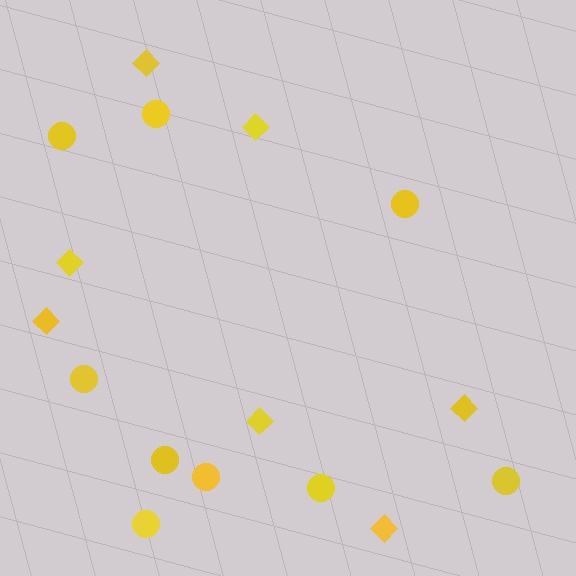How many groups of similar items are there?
There are 2 groups: one group of circles (9) and one group of diamonds (7).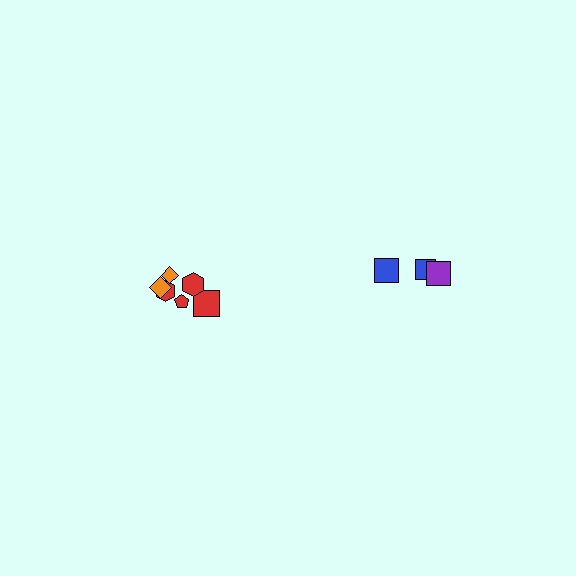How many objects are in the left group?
There are 6 objects.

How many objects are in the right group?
There are 3 objects.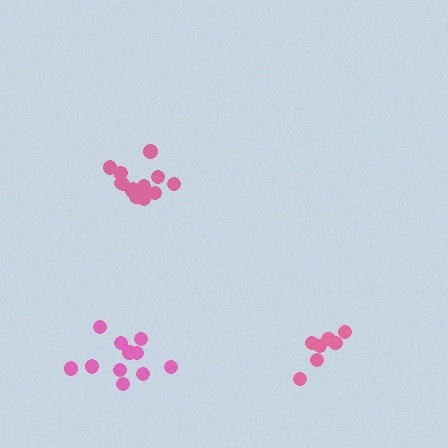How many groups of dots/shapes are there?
There are 3 groups.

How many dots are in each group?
Group 1: 7 dots, Group 2: 11 dots, Group 3: 13 dots (31 total).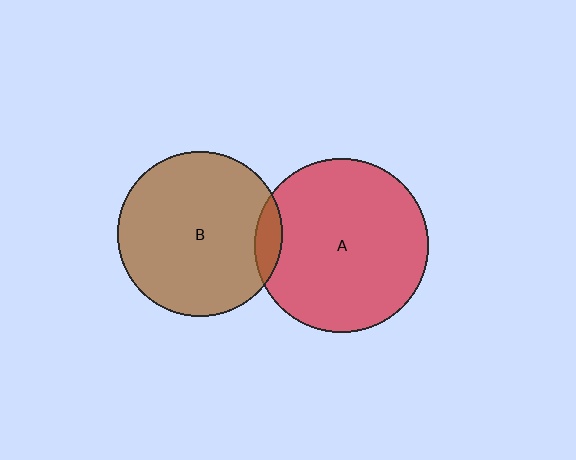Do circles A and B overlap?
Yes.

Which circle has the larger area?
Circle A (red).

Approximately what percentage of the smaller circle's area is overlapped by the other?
Approximately 10%.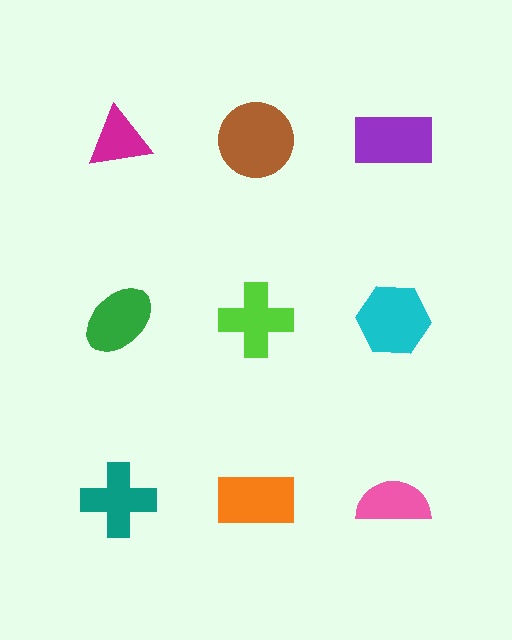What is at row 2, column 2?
A lime cross.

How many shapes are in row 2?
3 shapes.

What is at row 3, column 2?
An orange rectangle.